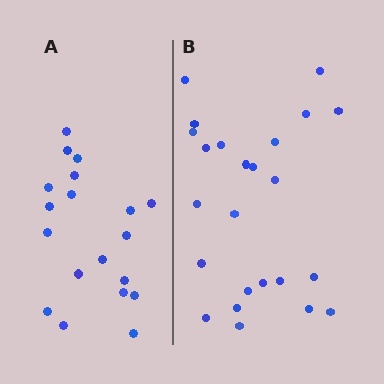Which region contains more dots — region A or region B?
Region B (the right region) has more dots.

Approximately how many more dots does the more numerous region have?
Region B has about 5 more dots than region A.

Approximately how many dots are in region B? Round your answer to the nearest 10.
About 20 dots. (The exact count is 24, which rounds to 20.)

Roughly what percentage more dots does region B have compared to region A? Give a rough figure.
About 25% more.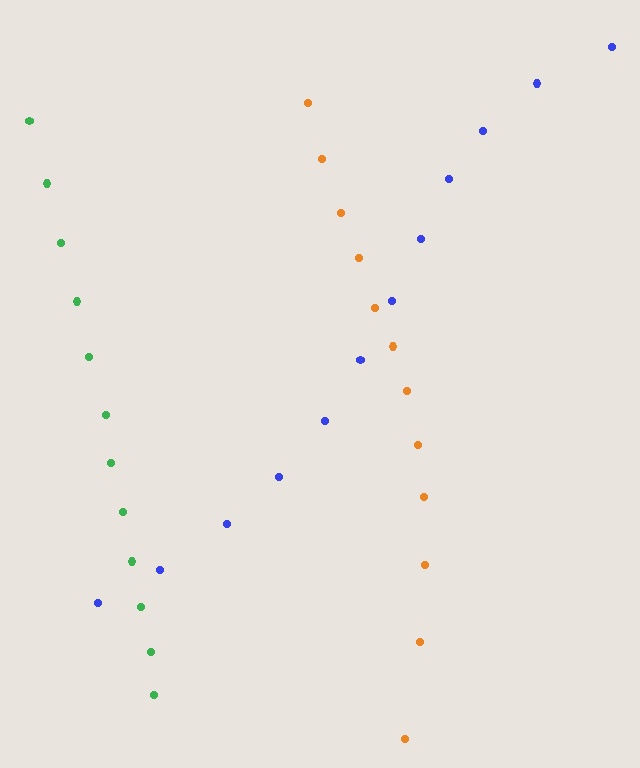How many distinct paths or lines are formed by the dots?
There are 3 distinct paths.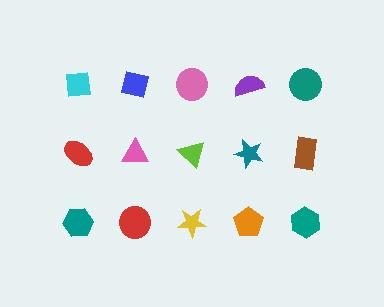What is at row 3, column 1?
A teal hexagon.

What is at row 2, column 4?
A teal star.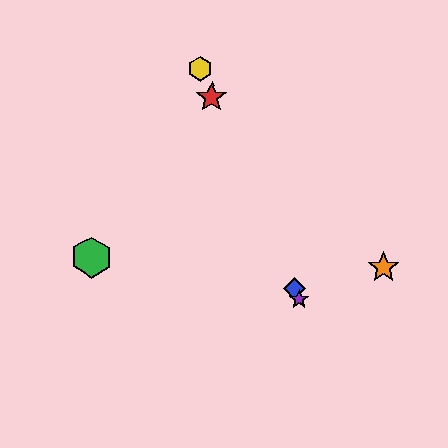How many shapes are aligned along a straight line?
4 shapes (the red star, the blue diamond, the yellow hexagon, the purple star) are aligned along a straight line.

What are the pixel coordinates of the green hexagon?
The green hexagon is at (91, 257).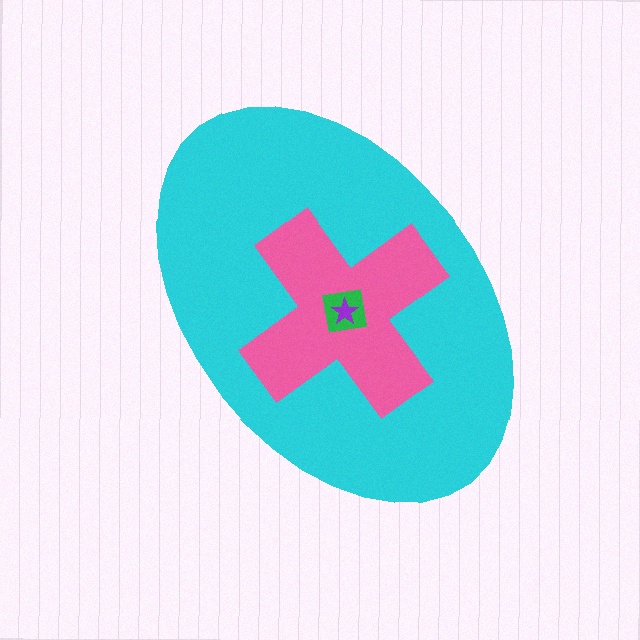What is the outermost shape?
The cyan ellipse.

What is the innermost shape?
The purple star.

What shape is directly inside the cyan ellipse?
The pink cross.